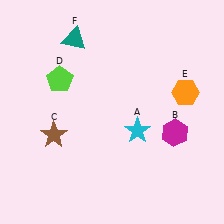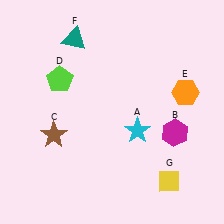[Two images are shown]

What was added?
A yellow diamond (G) was added in Image 2.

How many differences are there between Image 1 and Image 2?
There is 1 difference between the two images.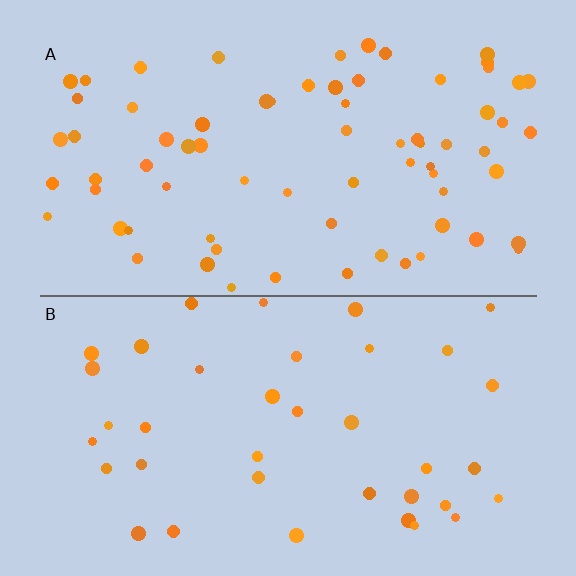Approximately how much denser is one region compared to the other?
Approximately 1.9× — region A over region B.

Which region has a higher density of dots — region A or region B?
A (the top).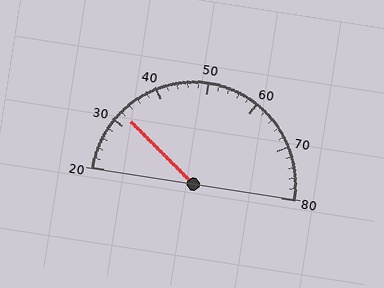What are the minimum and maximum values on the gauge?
The gauge ranges from 20 to 80.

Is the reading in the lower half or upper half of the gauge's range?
The reading is in the lower half of the range (20 to 80).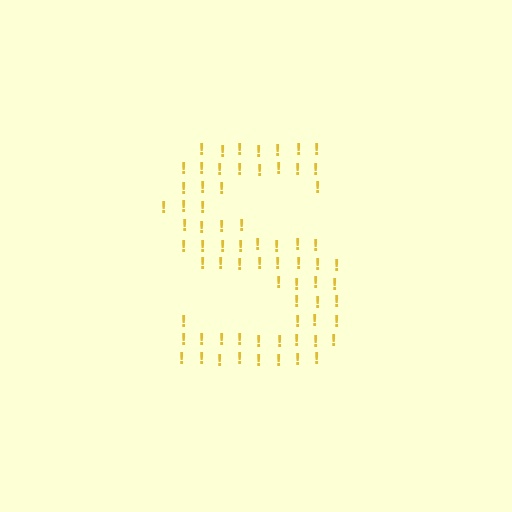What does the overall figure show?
The overall figure shows the letter S.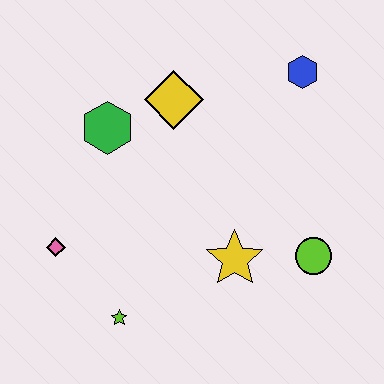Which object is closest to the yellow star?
The lime circle is closest to the yellow star.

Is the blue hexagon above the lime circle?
Yes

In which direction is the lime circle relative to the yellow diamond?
The lime circle is below the yellow diamond.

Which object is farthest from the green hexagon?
The lime circle is farthest from the green hexagon.